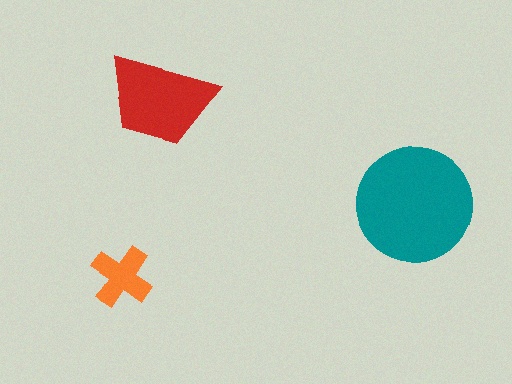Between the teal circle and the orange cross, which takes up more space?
The teal circle.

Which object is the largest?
The teal circle.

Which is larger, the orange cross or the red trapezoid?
The red trapezoid.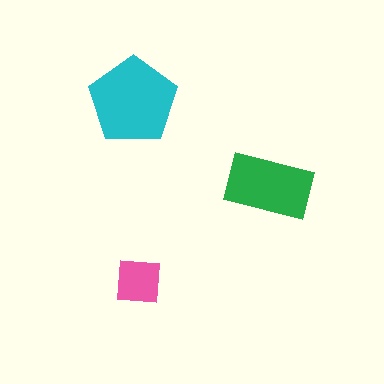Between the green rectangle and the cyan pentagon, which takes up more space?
The cyan pentagon.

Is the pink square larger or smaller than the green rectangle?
Smaller.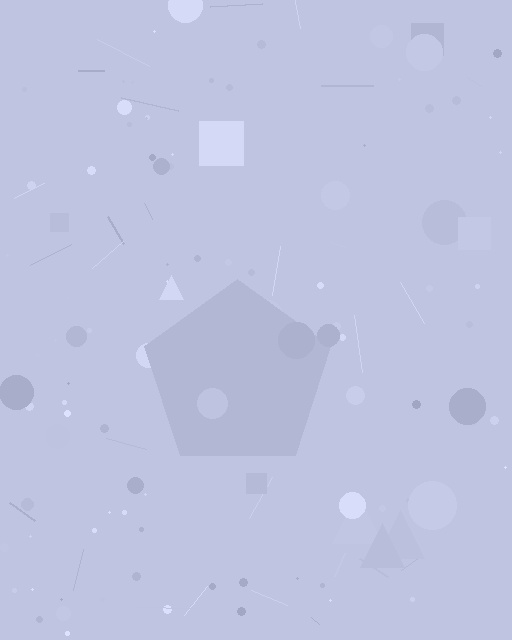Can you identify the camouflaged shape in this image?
The camouflaged shape is a pentagon.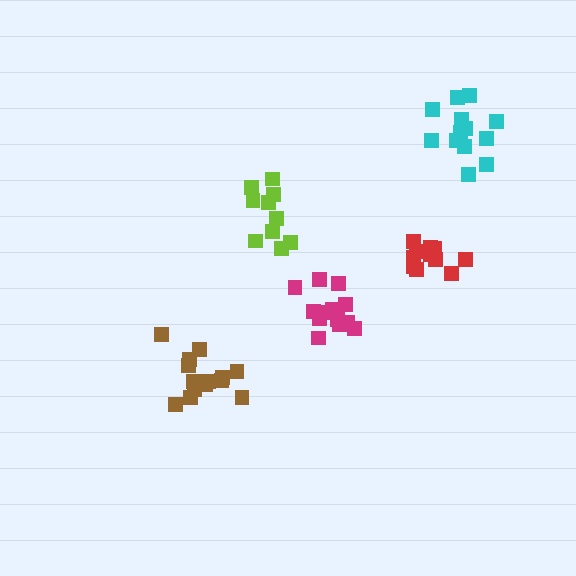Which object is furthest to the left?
The brown cluster is leftmost.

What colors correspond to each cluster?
The clusters are colored: lime, brown, magenta, cyan, red.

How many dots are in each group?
Group 1: 10 dots, Group 2: 14 dots, Group 3: 14 dots, Group 4: 13 dots, Group 5: 11 dots (62 total).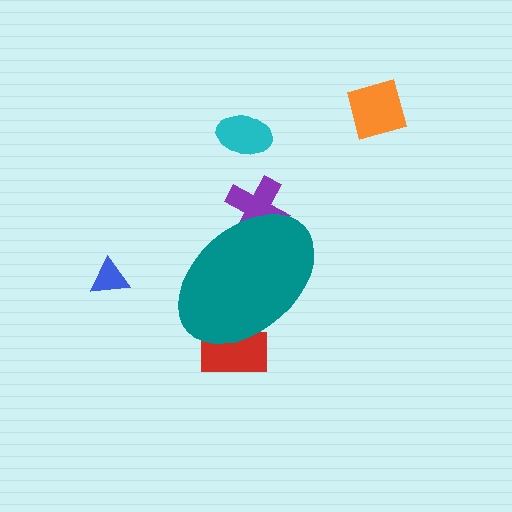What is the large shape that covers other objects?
A teal ellipse.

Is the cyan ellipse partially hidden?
No, the cyan ellipse is fully visible.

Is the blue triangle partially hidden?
No, the blue triangle is fully visible.